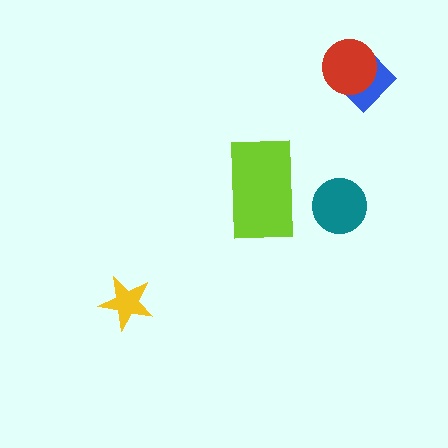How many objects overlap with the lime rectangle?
0 objects overlap with the lime rectangle.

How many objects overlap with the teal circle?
0 objects overlap with the teal circle.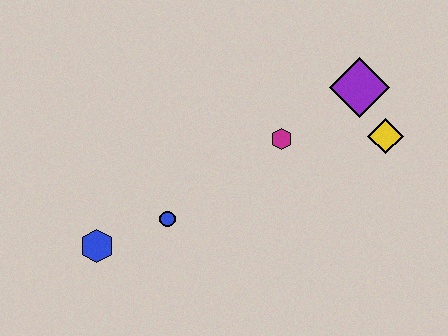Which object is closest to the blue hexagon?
The blue circle is closest to the blue hexagon.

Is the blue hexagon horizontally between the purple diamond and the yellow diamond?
No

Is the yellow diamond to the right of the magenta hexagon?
Yes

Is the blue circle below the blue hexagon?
No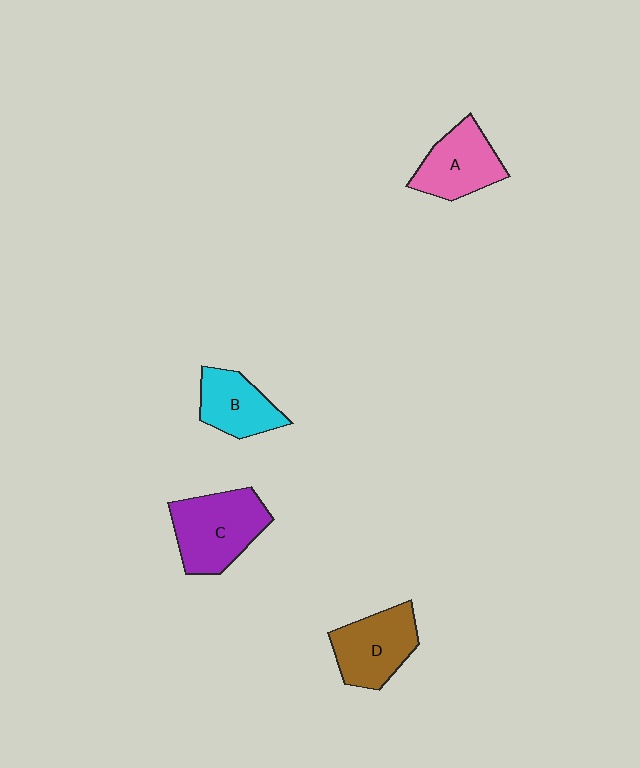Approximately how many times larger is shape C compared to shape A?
Approximately 1.3 times.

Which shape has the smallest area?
Shape B (cyan).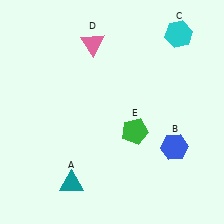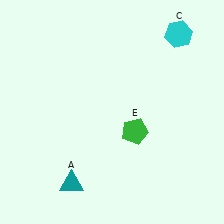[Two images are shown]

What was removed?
The blue hexagon (B), the pink triangle (D) were removed in Image 2.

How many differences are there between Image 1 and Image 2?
There are 2 differences between the two images.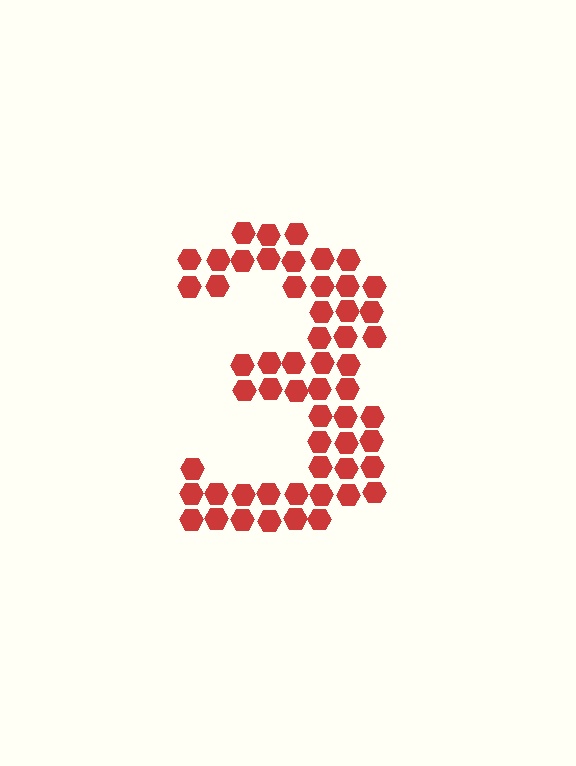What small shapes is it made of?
It is made of small hexagons.